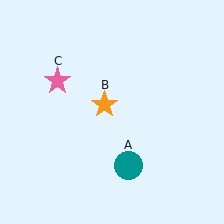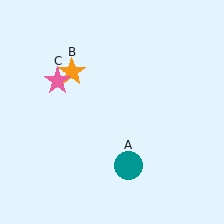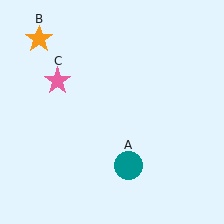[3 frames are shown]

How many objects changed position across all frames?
1 object changed position: orange star (object B).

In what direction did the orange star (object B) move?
The orange star (object B) moved up and to the left.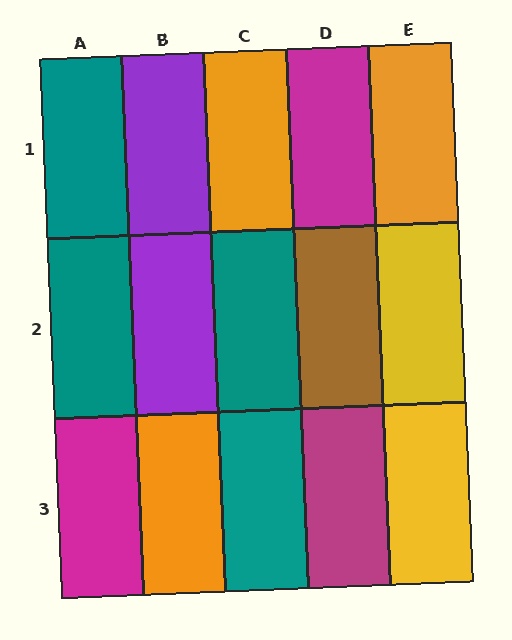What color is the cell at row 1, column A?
Teal.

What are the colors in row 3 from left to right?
Magenta, orange, teal, magenta, yellow.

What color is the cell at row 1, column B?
Purple.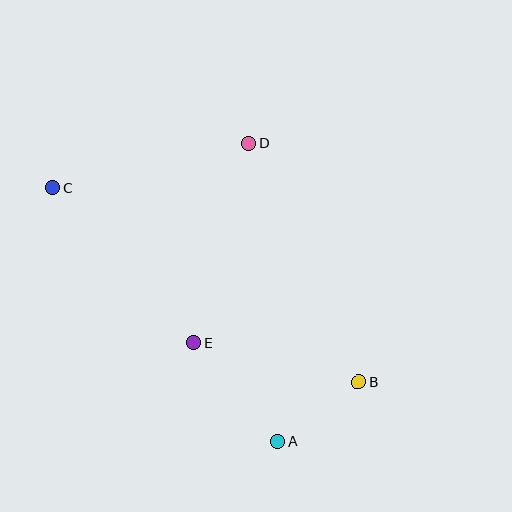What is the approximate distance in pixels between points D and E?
The distance between D and E is approximately 207 pixels.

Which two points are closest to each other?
Points A and B are closest to each other.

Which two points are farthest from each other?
Points B and C are farthest from each other.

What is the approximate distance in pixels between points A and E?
The distance between A and E is approximately 129 pixels.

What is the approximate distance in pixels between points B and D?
The distance between B and D is approximately 263 pixels.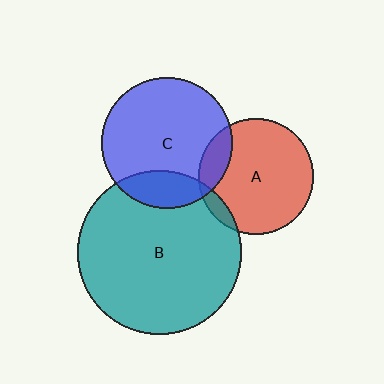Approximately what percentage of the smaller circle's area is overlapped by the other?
Approximately 15%.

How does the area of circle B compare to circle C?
Approximately 1.6 times.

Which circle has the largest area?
Circle B (teal).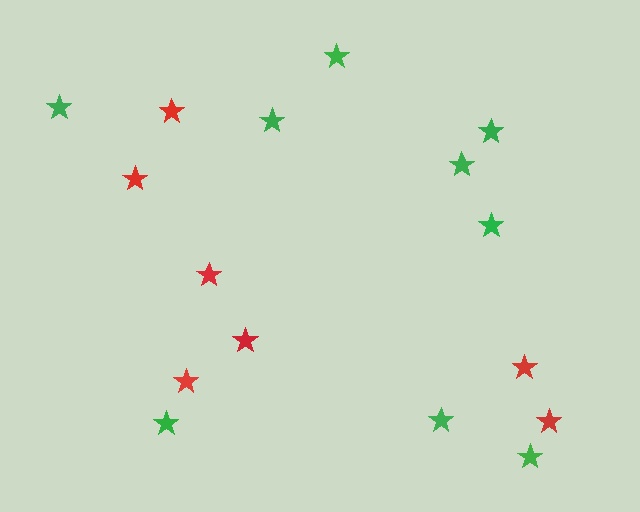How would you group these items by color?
There are 2 groups: one group of red stars (7) and one group of green stars (9).